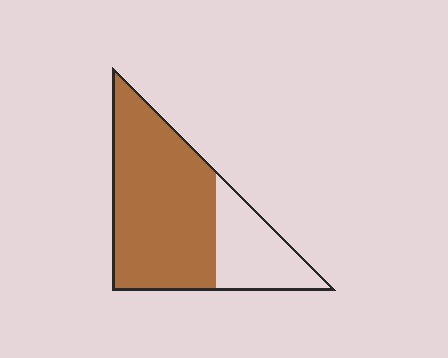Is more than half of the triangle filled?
Yes.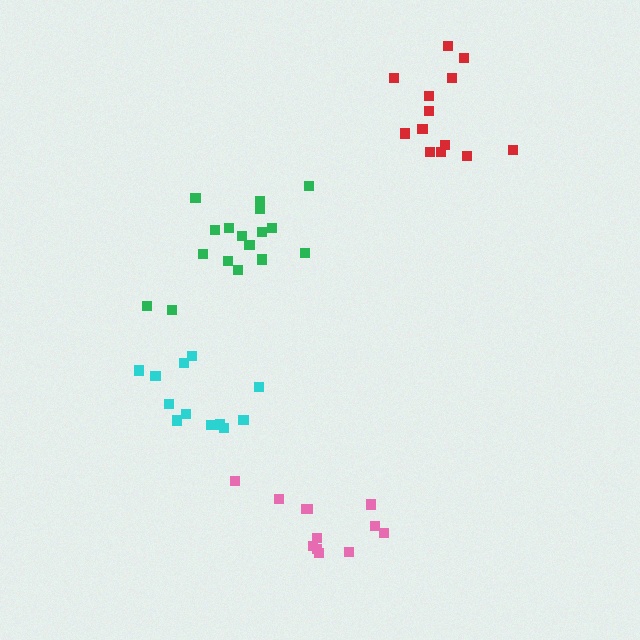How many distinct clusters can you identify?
There are 4 distinct clusters.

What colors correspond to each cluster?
The clusters are colored: green, cyan, red, pink.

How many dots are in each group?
Group 1: 17 dots, Group 2: 12 dots, Group 3: 13 dots, Group 4: 12 dots (54 total).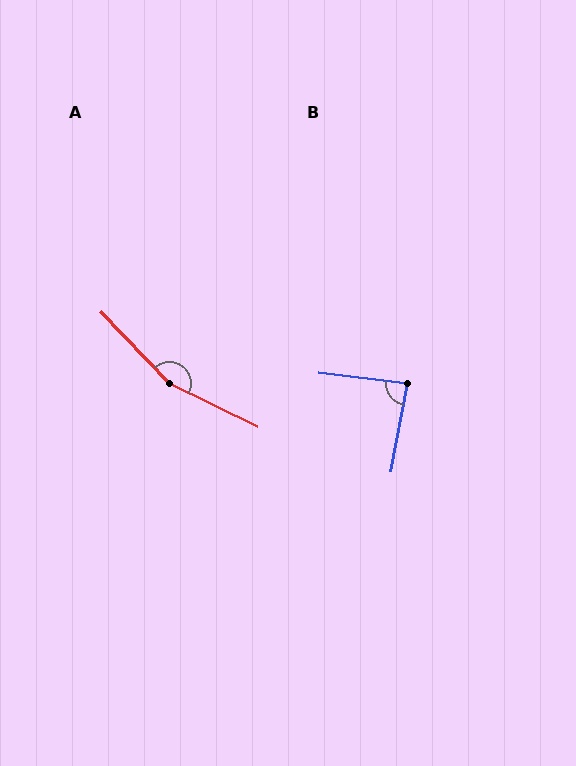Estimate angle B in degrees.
Approximately 86 degrees.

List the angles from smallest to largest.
B (86°), A (160°).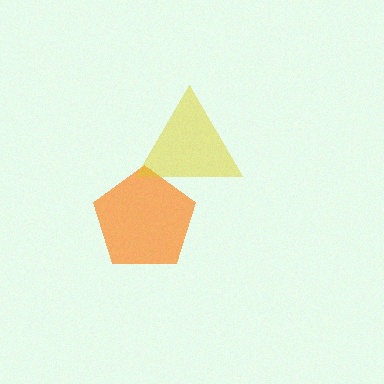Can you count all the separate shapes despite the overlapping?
Yes, there are 2 separate shapes.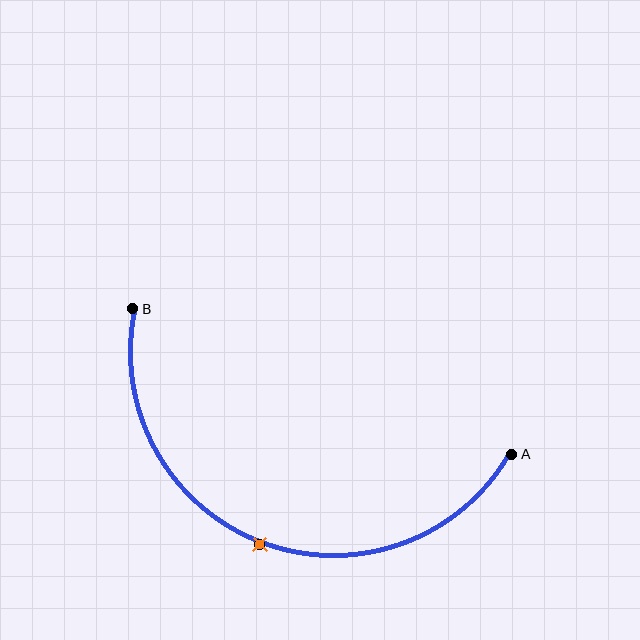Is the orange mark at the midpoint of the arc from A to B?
Yes. The orange mark lies on the arc at equal arc-length from both A and B — it is the arc midpoint.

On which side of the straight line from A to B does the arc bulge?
The arc bulges below the straight line connecting A and B.